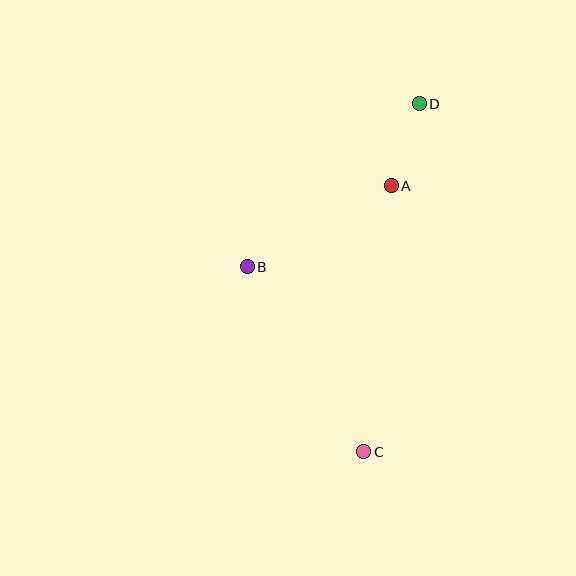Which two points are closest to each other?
Points A and D are closest to each other.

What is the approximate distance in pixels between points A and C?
The distance between A and C is approximately 267 pixels.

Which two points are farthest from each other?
Points C and D are farthest from each other.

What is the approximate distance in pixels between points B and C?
The distance between B and C is approximately 219 pixels.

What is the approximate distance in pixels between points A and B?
The distance between A and B is approximately 165 pixels.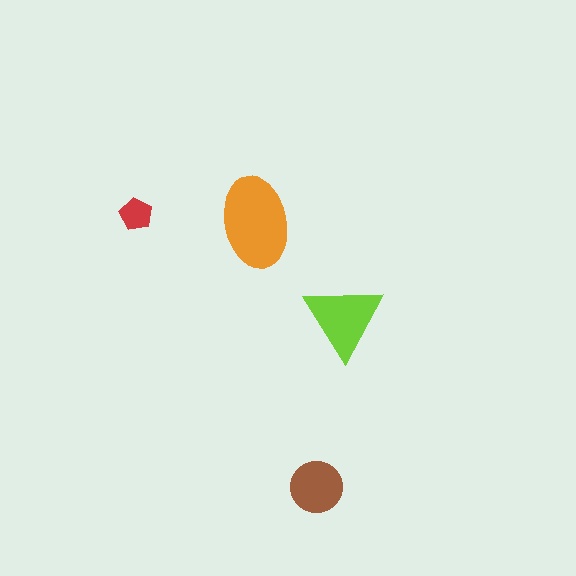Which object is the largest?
The orange ellipse.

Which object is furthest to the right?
The lime triangle is rightmost.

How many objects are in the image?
There are 4 objects in the image.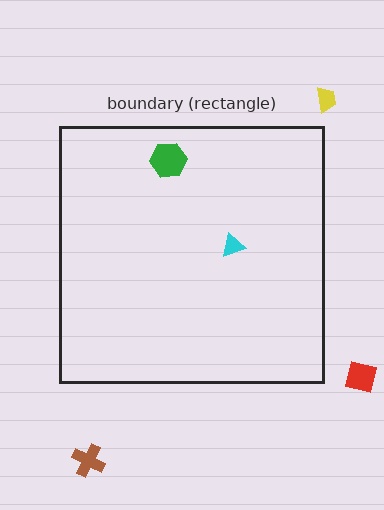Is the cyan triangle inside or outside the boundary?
Inside.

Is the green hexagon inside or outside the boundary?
Inside.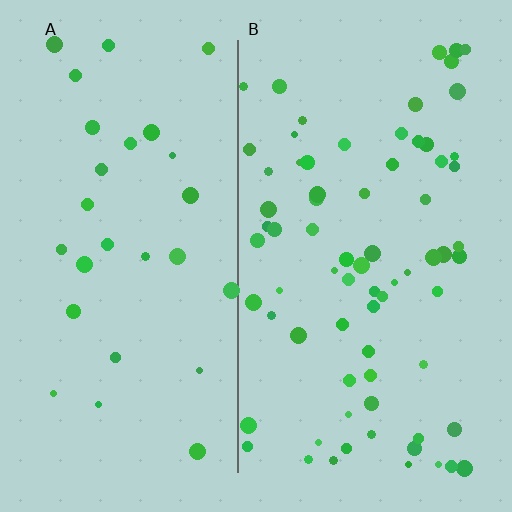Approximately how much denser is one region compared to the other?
Approximately 2.6× — region B over region A.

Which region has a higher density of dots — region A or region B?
B (the right).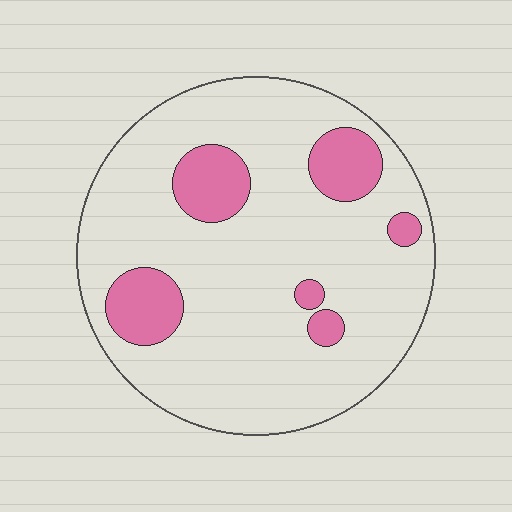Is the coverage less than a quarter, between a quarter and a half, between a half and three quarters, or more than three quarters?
Less than a quarter.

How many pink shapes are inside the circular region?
6.